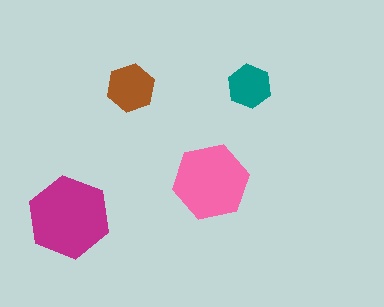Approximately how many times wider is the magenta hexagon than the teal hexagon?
About 2 times wider.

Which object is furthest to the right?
The teal hexagon is rightmost.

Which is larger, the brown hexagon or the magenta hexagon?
The magenta one.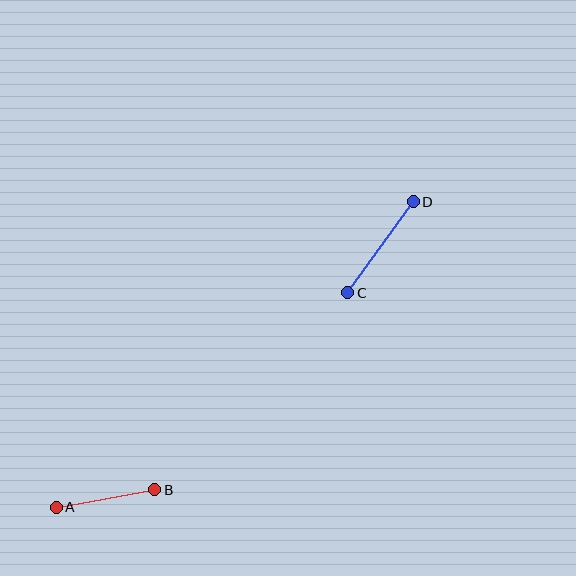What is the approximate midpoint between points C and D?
The midpoint is at approximately (381, 247) pixels.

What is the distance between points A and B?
The distance is approximately 100 pixels.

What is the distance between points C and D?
The distance is approximately 112 pixels.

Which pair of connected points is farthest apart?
Points C and D are farthest apart.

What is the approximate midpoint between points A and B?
The midpoint is at approximately (106, 499) pixels.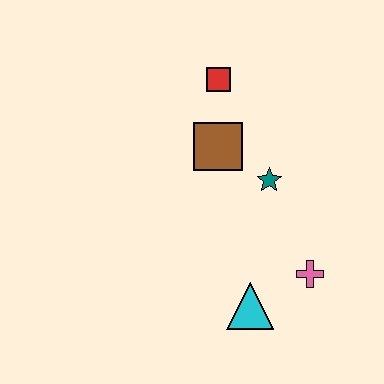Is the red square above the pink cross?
Yes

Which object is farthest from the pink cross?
The red square is farthest from the pink cross.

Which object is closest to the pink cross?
The cyan triangle is closest to the pink cross.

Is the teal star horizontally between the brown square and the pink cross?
Yes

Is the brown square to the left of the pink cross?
Yes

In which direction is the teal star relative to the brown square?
The teal star is to the right of the brown square.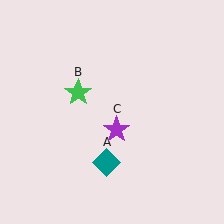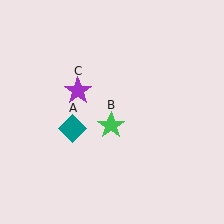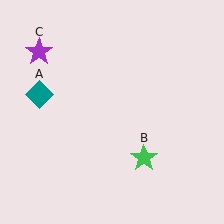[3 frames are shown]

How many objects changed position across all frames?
3 objects changed position: teal diamond (object A), green star (object B), purple star (object C).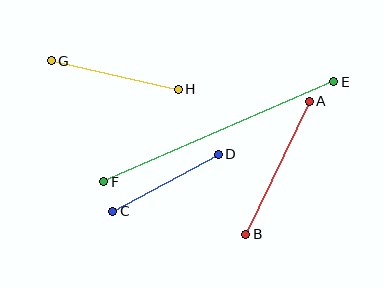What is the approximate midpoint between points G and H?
The midpoint is at approximately (115, 75) pixels.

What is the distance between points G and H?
The distance is approximately 130 pixels.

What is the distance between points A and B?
The distance is approximately 147 pixels.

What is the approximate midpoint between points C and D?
The midpoint is at approximately (166, 183) pixels.